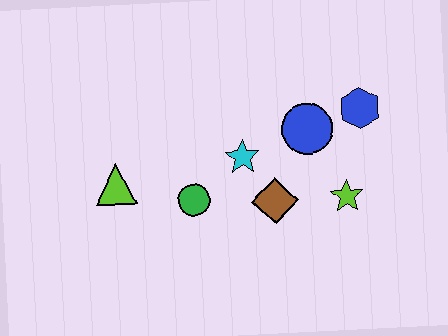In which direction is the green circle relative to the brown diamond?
The green circle is to the left of the brown diamond.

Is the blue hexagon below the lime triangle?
No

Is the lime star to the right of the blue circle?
Yes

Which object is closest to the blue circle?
The blue hexagon is closest to the blue circle.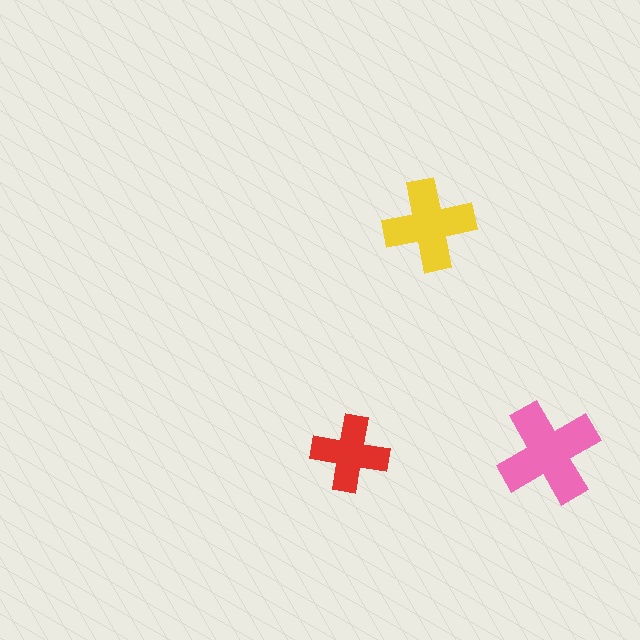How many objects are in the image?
There are 3 objects in the image.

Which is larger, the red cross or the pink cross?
The pink one.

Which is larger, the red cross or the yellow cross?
The yellow one.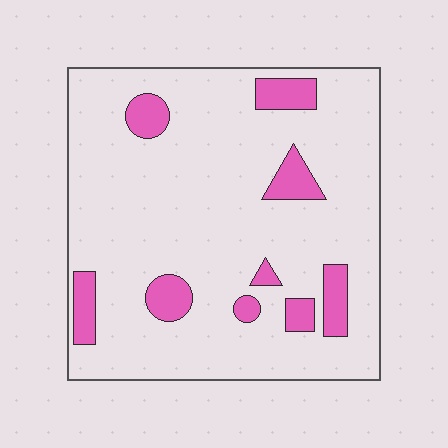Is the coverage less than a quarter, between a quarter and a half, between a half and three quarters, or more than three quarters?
Less than a quarter.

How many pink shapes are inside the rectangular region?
9.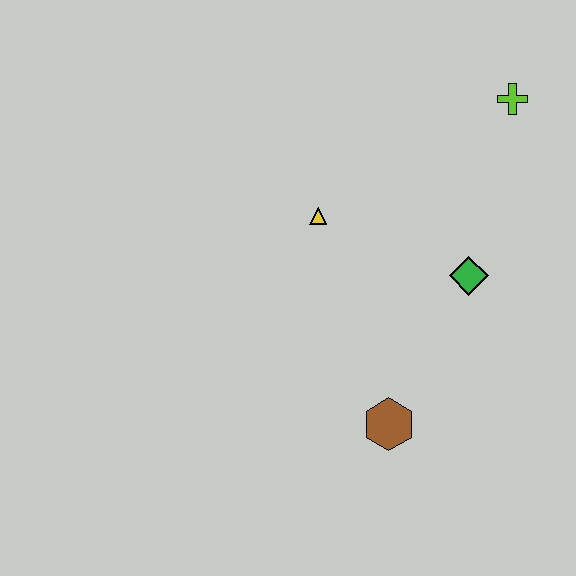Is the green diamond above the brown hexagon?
Yes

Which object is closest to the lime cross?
The green diamond is closest to the lime cross.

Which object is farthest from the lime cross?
The brown hexagon is farthest from the lime cross.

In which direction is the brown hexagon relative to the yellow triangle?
The brown hexagon is below the yellow triangle.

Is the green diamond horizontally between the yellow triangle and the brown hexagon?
No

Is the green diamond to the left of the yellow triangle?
No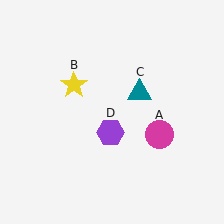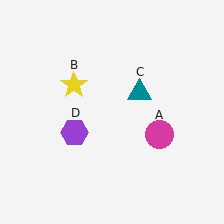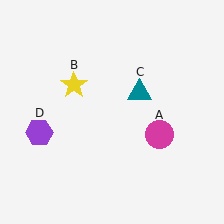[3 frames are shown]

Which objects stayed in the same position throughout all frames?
Magenta circle (object A) and yellow star (object B) and teal triangle (object C) remained stationary.